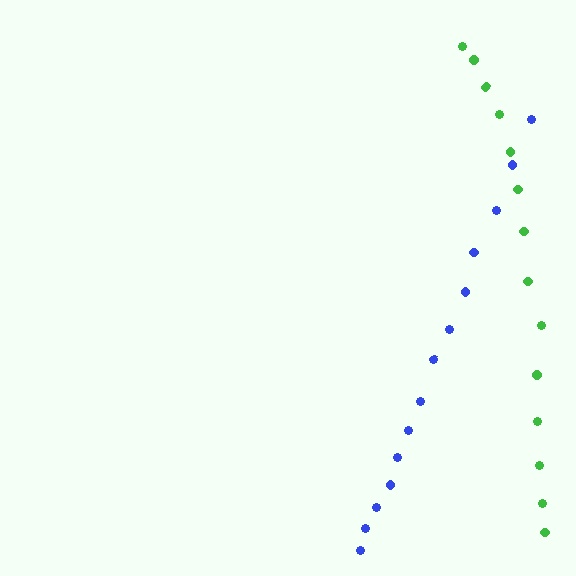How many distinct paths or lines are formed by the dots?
There are 2 distinct paths.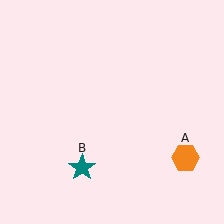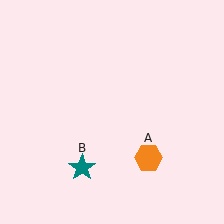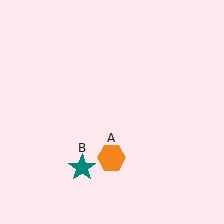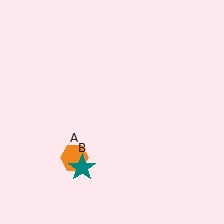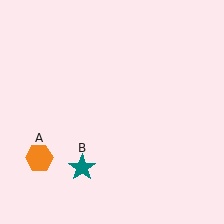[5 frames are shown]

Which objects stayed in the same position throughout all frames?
Teal star (object B) remained stationary.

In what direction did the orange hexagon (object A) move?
The orange hexagon (object A) moved left.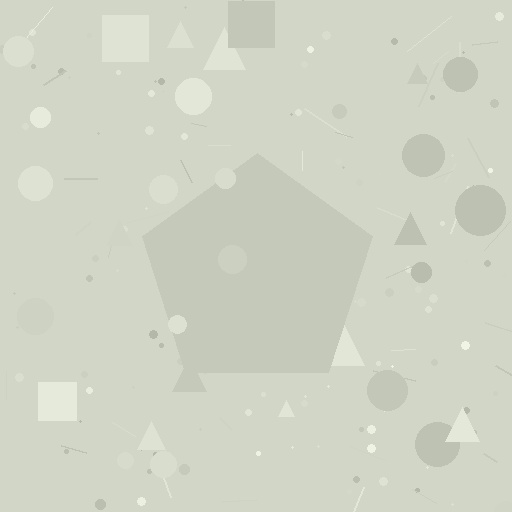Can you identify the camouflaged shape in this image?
The camouflaged shape is a pentagon.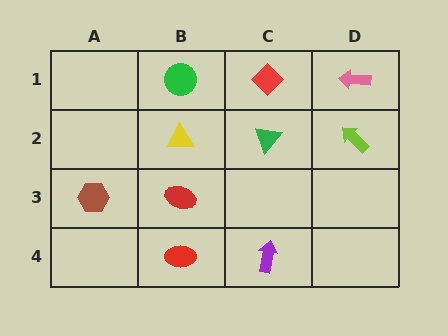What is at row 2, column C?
A green triangle.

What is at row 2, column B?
A yellow triangle.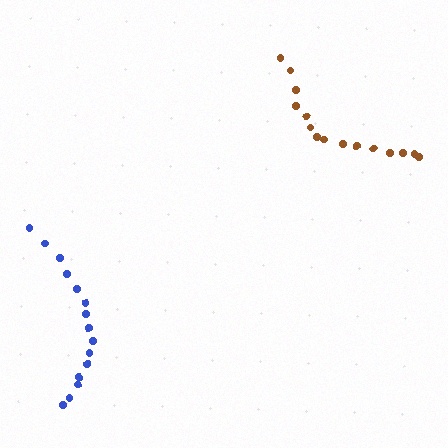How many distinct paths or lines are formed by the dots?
There are 2 distinct paths.